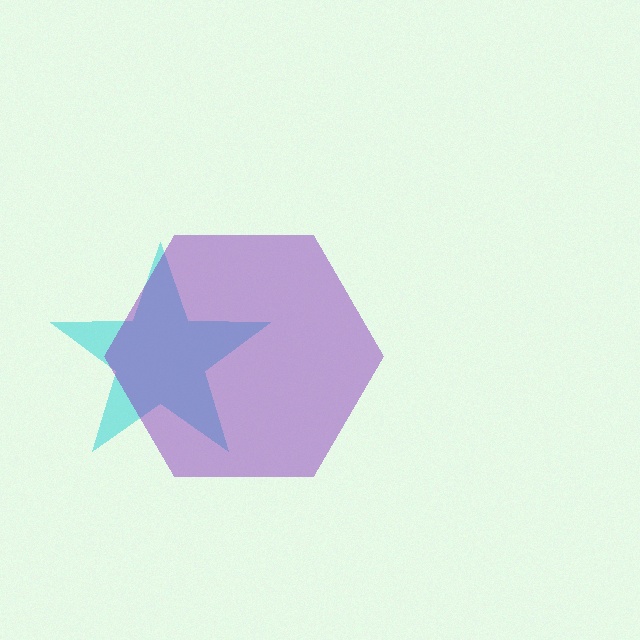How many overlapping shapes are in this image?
There are 2 overlapping shapes in the image.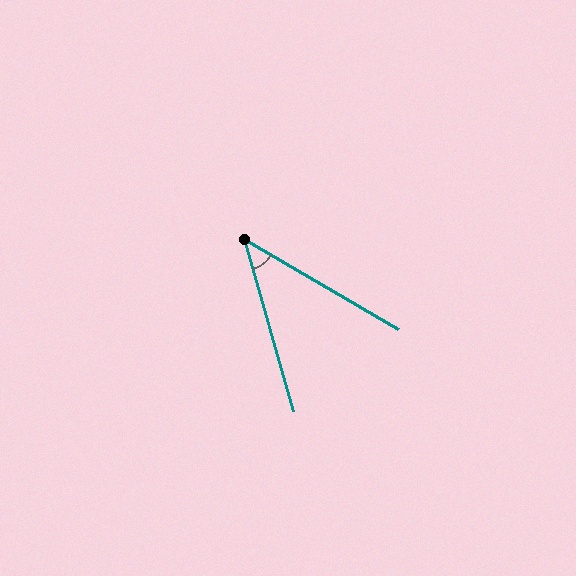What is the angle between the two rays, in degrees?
Approximately 44 degrees.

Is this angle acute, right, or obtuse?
It is acute.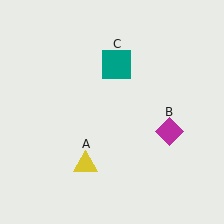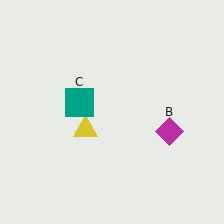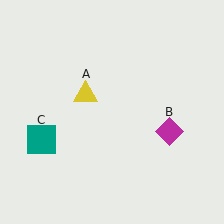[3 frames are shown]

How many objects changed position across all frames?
2 objects changed position: yellow triangle (object A), teal square (object C).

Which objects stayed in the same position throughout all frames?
Magenta diamond (object B) remained stationary.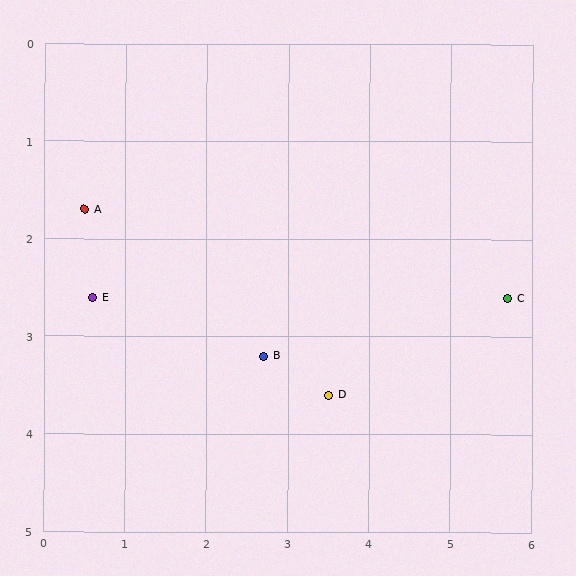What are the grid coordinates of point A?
Point A is at approximately (0.5, 1.7).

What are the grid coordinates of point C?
Point C is at approximately (5.7, 2.6).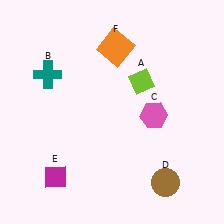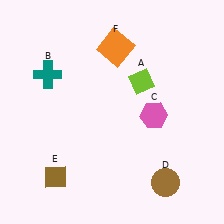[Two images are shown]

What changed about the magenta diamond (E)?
In Image 1, E is magenta. In Image 2, it changed to brown.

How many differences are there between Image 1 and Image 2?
There is 1 difference between the two images.